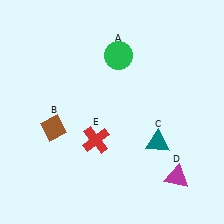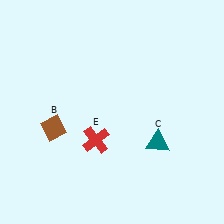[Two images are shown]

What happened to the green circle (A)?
The green circle (A) was removed in Image 2. It was in the top-right area of Image 1.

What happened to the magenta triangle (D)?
The magenta triangle (D) was removed in Image 2. It was in the bottom-right area of Image 1.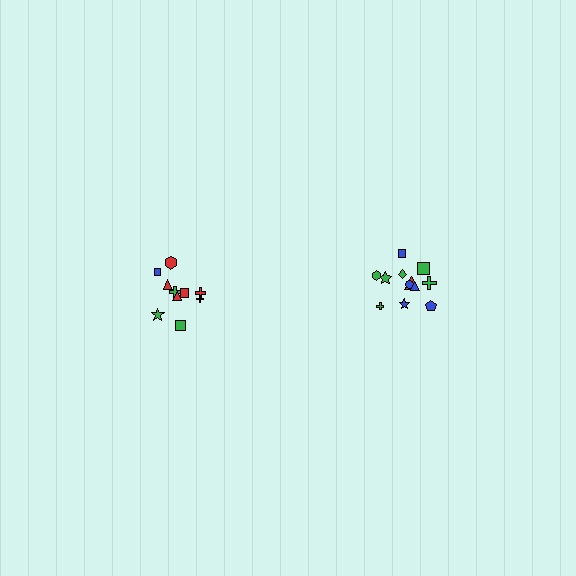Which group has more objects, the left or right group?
The right group.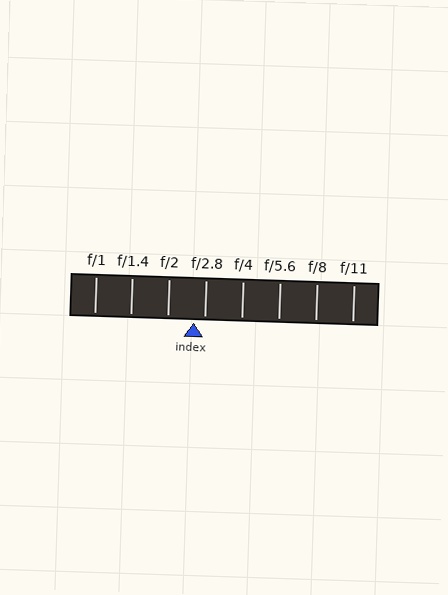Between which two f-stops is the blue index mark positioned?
The index mark is between f/2 and f/2.8.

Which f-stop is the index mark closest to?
The index mark is closest to f/2.8.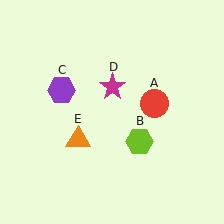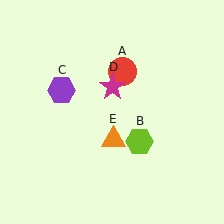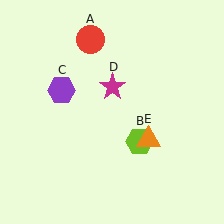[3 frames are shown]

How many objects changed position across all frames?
2 objects changed position: red circle (object A), orange triangle (object E).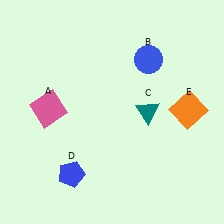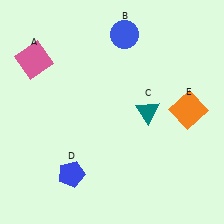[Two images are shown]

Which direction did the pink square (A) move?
The pink square (A) moved up.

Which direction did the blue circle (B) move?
The blue circle (B) moved up.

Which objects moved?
The objects that moved are: the pink square (A), the blue circle (B).